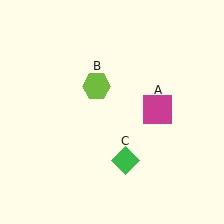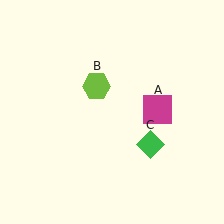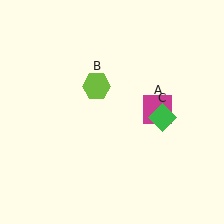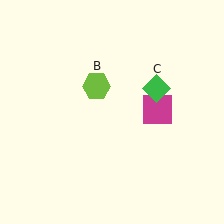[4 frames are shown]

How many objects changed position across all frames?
1 object changed position: green diamond (object C).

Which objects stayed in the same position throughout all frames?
Magenta square (object A) and lime hexagon (object B) remained stationary.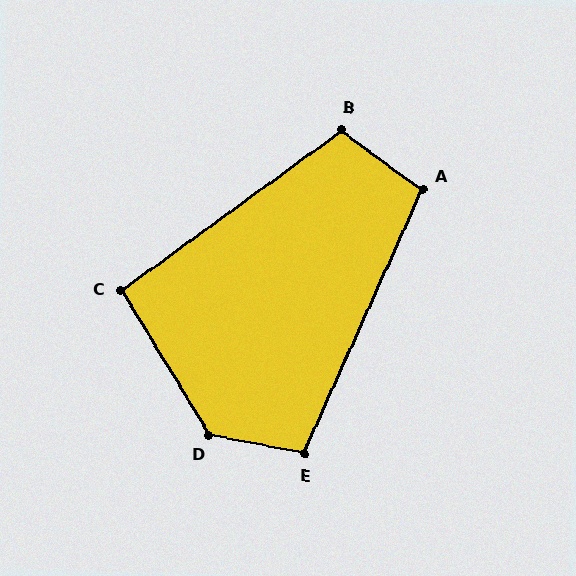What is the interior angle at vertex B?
Approximately 108 degrees (obtuse).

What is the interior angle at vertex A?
Approximately 102 degrees (obtuse).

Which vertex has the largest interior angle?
D, at approximately 133 degrees.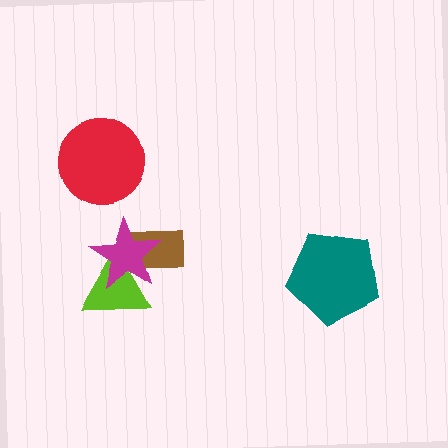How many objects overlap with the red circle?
0 objects overlap with the red circle.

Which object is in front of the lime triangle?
The magenta star is in front of the lime triangle.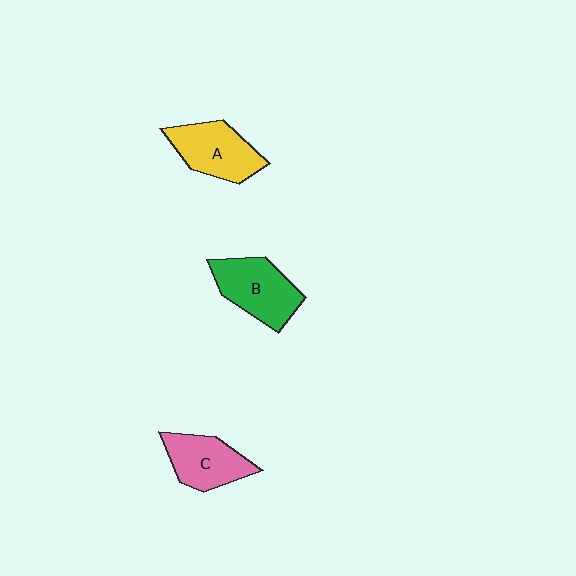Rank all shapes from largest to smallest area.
From largest to smallest: B (green), A (yellow), C (pink).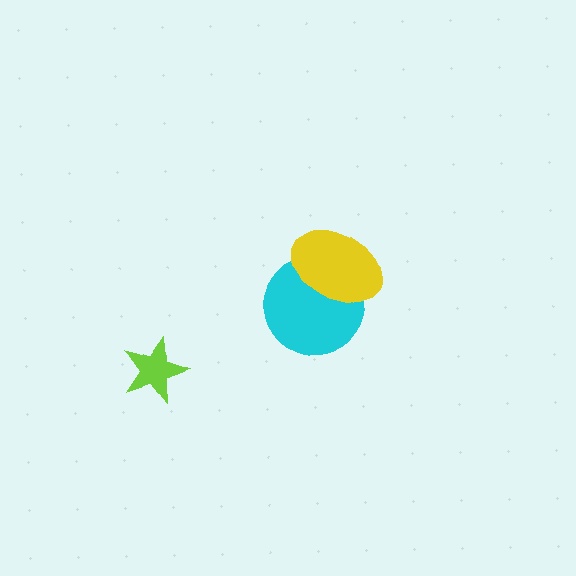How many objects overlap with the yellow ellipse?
1 object overlaps with the yellow ellipse.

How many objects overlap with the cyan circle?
1 object overlaps with the cyan circle.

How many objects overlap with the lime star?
0 objects overlap with the lime star.